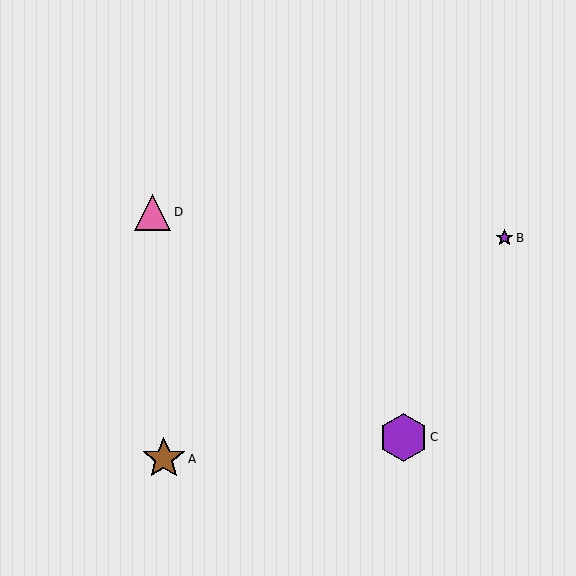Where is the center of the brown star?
The center of the brown star is at (164, 459).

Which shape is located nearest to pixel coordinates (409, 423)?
The purple hexagon (labeled C) at (403, 437) is nearest to that location.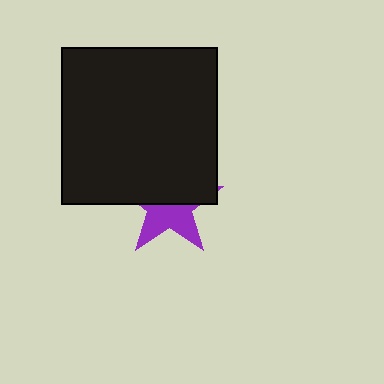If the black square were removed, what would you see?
You would see the complete purple star.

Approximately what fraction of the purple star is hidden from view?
Roughly 55% of the purple star is hidden behind the black square.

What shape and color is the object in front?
The object in front is a black square.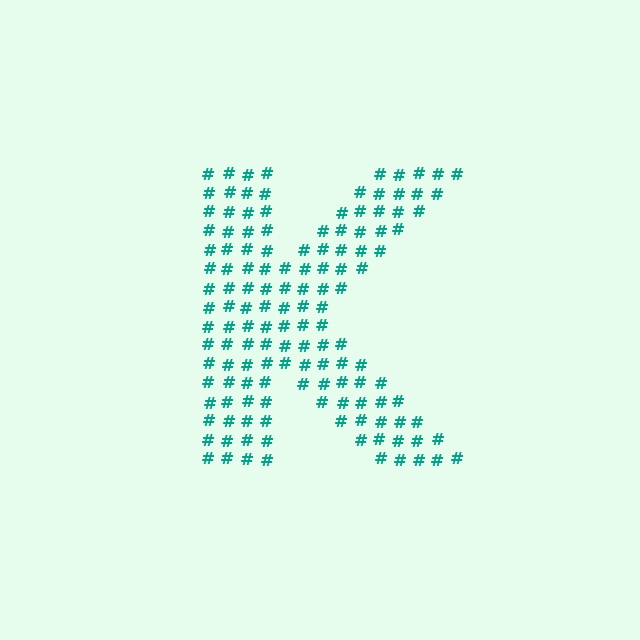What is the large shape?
The large shape is the letter K.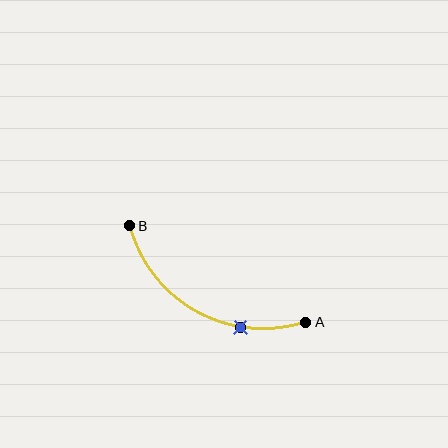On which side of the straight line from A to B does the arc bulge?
The arc bulges below the straight line connecting A and B.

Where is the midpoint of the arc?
The arc midpoint is the point on the curve farthest from the straight line joining A and B. It sits below that line.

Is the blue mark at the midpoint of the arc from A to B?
No. The blue mark lies on the arc but is closer to endpoint A. The arc midpoint would be at the point on the curve equidistant along the arc from both A and B.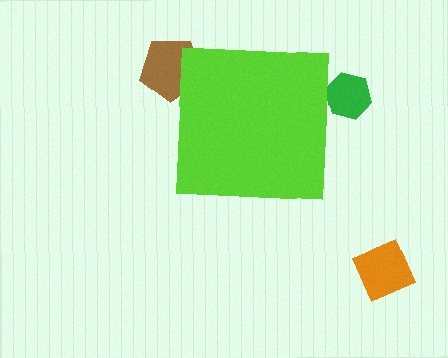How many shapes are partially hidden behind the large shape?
2 shapes are partially hidden.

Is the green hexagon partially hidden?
Yes, the green hexagon is partially hidden behind the lime square.